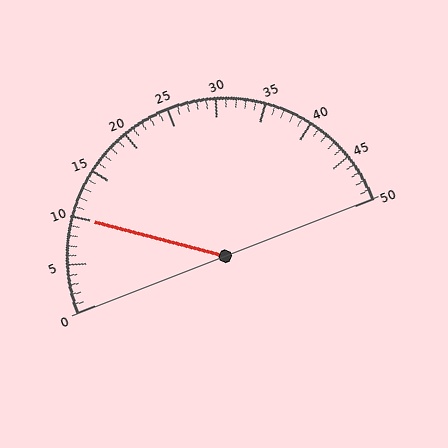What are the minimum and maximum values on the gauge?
The gauge ranges from 0 to 50.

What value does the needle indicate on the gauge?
The needle indicates approximately 10.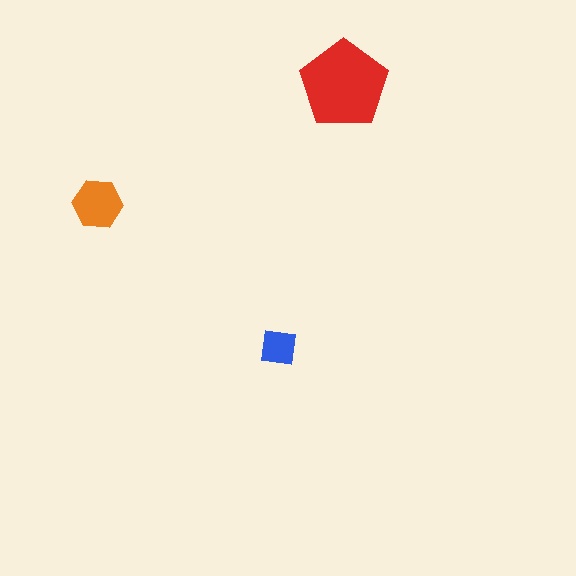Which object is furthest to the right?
The red pentagon is rightmost.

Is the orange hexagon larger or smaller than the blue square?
Larger.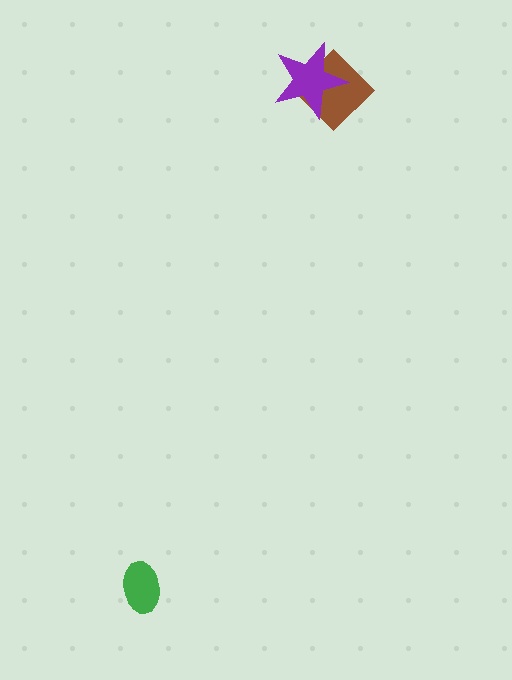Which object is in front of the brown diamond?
The purple star is in front of the brown diamond.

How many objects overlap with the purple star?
1 object overlaps with the purple star.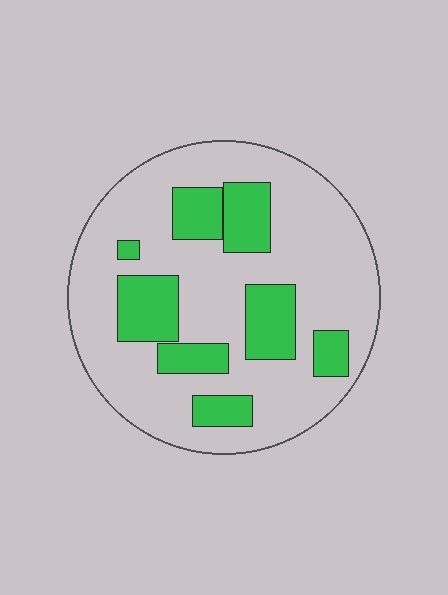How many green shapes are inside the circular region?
8.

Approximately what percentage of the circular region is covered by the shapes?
Approximately 25%.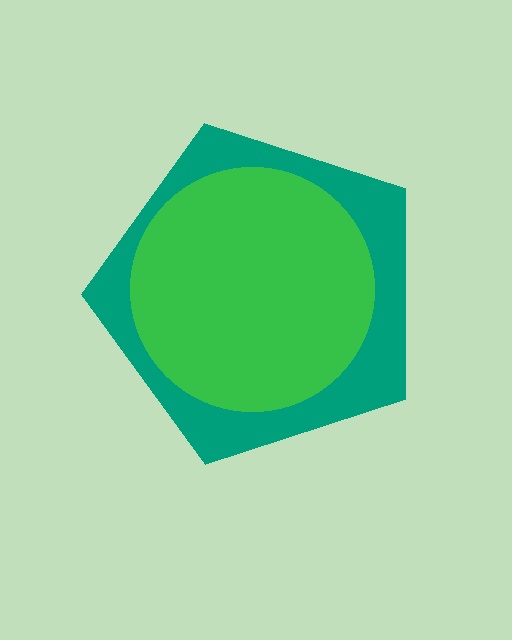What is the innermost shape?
The green circle.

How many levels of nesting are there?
2.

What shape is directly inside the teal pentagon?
The green circle.